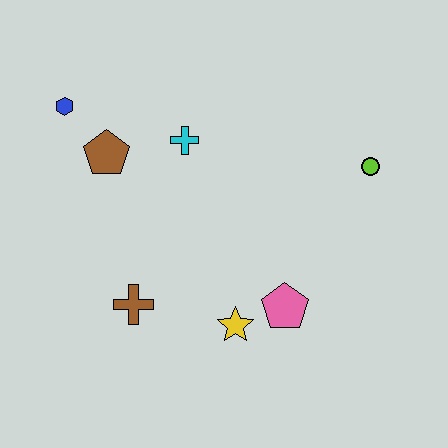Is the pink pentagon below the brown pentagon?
Yes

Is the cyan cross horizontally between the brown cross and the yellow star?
Yes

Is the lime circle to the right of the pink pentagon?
Yes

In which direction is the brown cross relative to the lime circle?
The brown cross is to the left of the lime circle.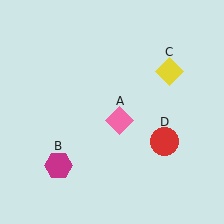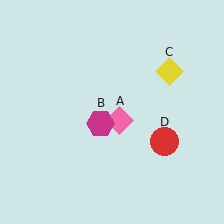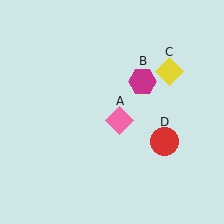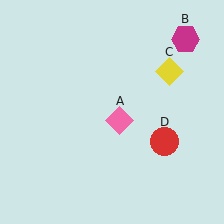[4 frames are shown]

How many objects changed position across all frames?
1 object changed position: magenta hexagon (object B).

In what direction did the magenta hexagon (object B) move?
The magenta hexagon (object B) moved up and to the right.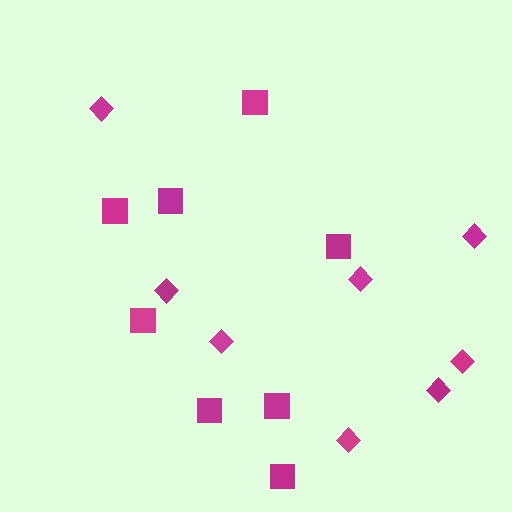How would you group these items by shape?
There are 2 groups: one group of diamonds (8) and one group of squares (8).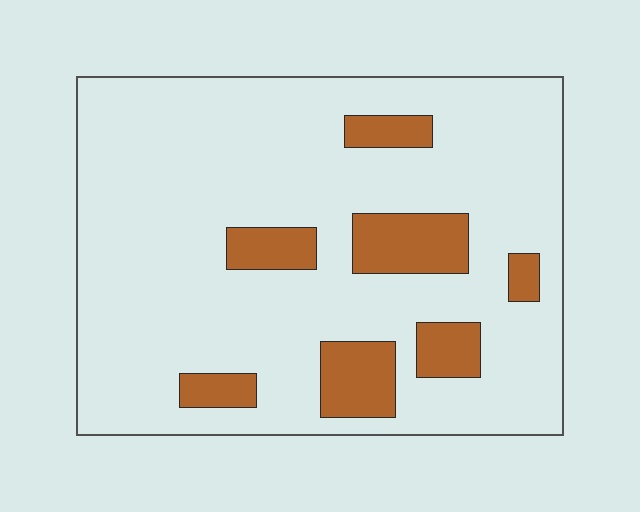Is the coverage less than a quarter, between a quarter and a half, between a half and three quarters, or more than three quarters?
Less than a quarter.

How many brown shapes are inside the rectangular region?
7.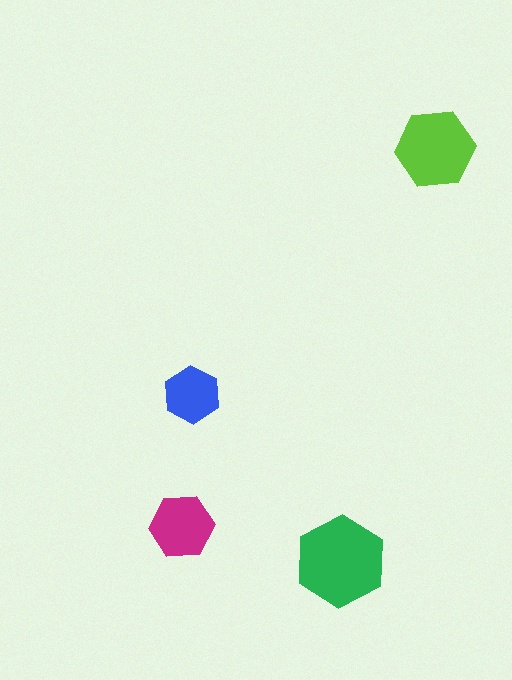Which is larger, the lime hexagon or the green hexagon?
The green one.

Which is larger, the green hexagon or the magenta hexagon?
The green one.